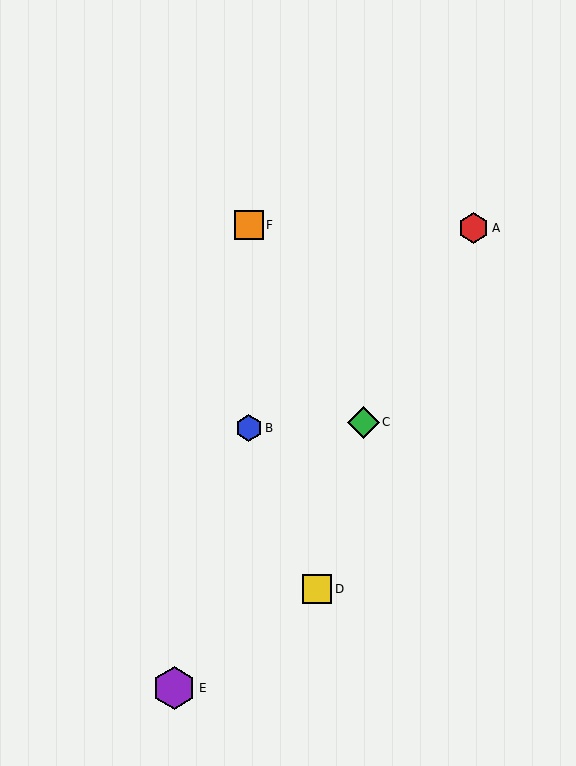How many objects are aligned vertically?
2 objects (B, F) are aligned vertically.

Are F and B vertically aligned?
Yes, both are at x≈249.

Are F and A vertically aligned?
No, F is at x≈249 and A is at x≈474.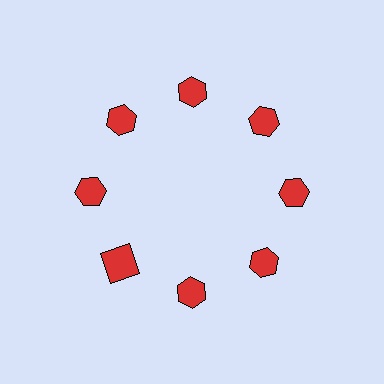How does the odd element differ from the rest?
It has a different shape: square instead of hexagon.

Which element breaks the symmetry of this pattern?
The red square at roughly the 8 o'clock position breaks the symmetry. All other shapes are red hexagons.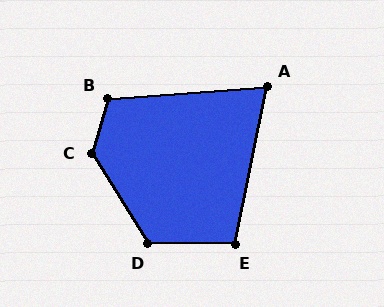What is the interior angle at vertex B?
Approximately 111 degrees (obtuse).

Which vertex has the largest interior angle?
C, at approximately 132 degrees.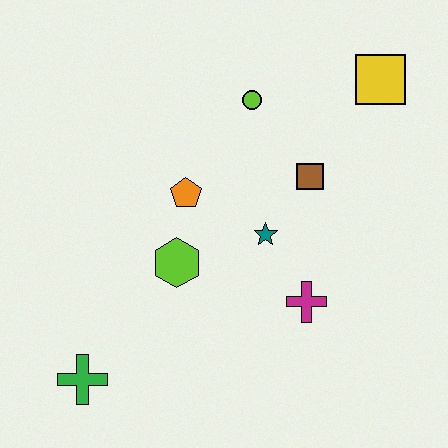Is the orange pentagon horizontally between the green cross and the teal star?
Yes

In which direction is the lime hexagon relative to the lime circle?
The lime hexagon is below the lime circle.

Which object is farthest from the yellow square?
The green cross is farthest from the yellow square.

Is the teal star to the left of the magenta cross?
Yes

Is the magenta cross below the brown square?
Yes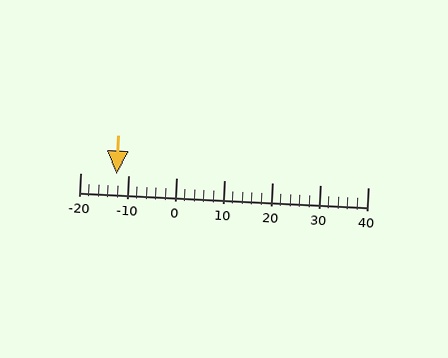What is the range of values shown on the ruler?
The ruler shows values from -20 to 40.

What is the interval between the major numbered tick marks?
The major tick marks are spaced 10 units apart.